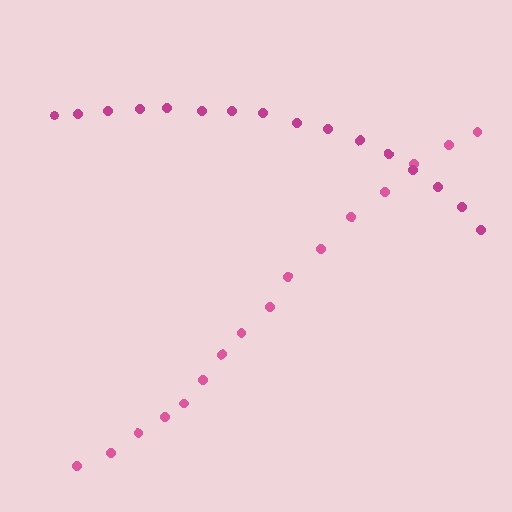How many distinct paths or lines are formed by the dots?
There are 2 distinct paths.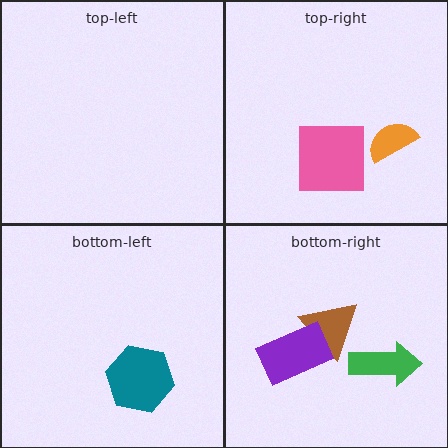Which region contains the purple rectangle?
The bottom-right region.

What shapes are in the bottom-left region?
The teal hexagon.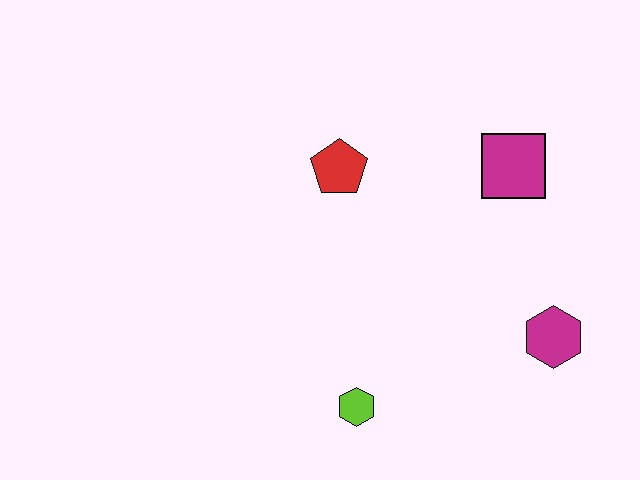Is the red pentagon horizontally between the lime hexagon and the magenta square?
No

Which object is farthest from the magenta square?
The lime hexagon is farthest from the magenta square.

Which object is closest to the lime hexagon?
The magenta hexagon is closest to the lime hexagon.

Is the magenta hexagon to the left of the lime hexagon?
No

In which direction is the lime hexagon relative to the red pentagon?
The lime hexagon is below the red pentagon.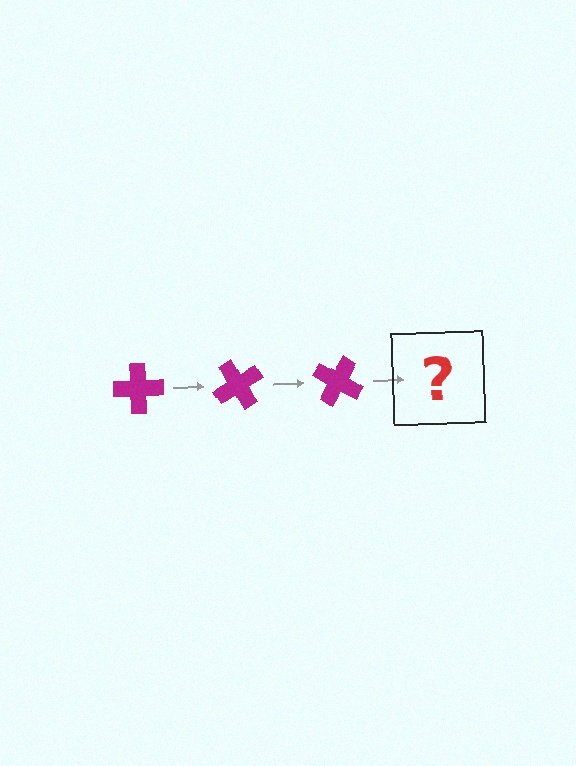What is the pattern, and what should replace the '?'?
The pattern is that the cross rotates 60 degrees each step. The '?' should be a magenta cross rotated 180 degrees.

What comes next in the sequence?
The next element should be a magenta cross rotated 180 degrees.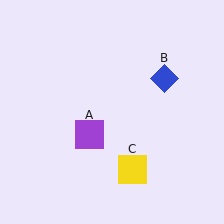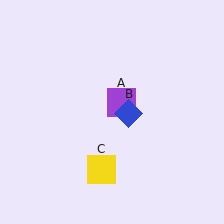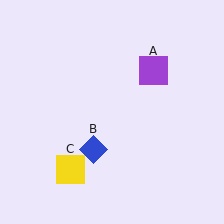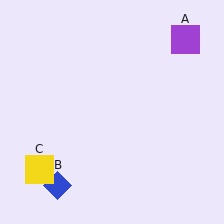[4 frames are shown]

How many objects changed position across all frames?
3 objects changed position: purple square (object A), blue diamond (object B), yellow square (object C).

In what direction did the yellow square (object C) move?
The yellow square (object C) moved left.